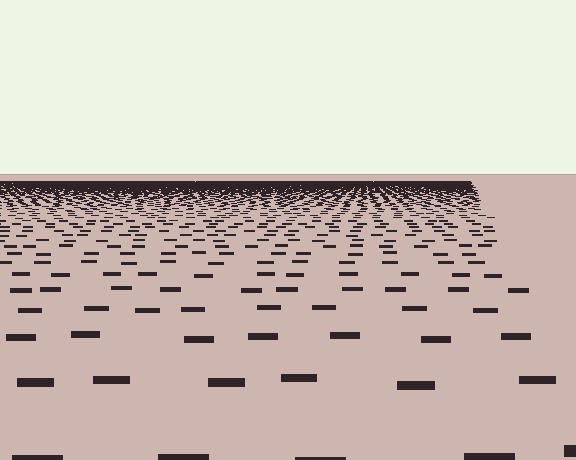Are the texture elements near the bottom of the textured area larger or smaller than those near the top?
Larger. Near the bottom, elements are closer to the viewer and appear at a bigger on-screen size.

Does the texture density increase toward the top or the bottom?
Density increases toward the top.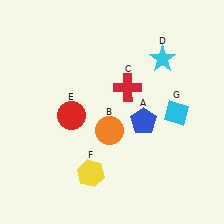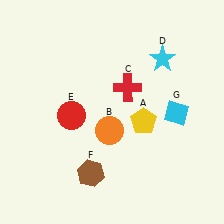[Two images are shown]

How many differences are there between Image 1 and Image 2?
There are 2 differences between the two images.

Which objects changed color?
A changed from blue to yellow. F changed from yellow to brown.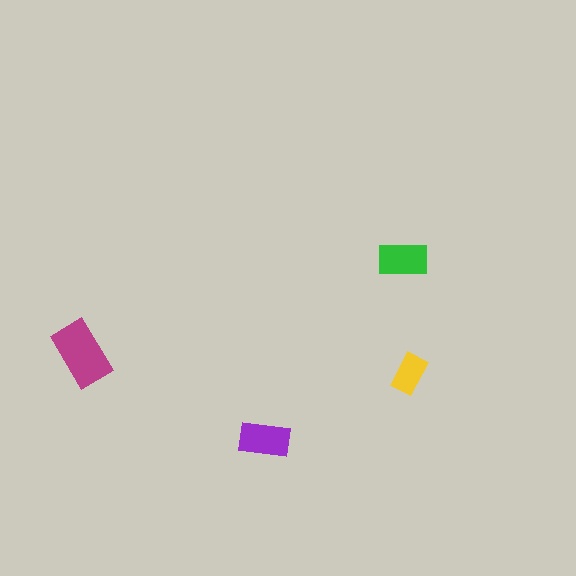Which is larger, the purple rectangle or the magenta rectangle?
The magenta one.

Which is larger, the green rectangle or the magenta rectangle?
The magenta one.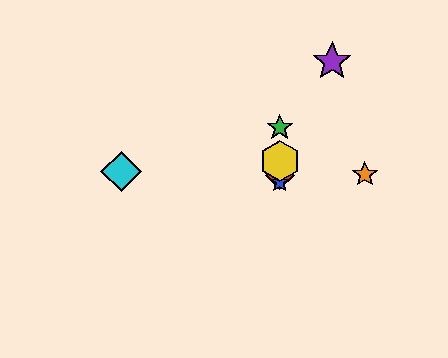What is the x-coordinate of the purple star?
The purple star is at x≈332.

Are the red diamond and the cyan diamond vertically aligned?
No, the red diamond is at x≈280 and the cyan diamond is at x≈121.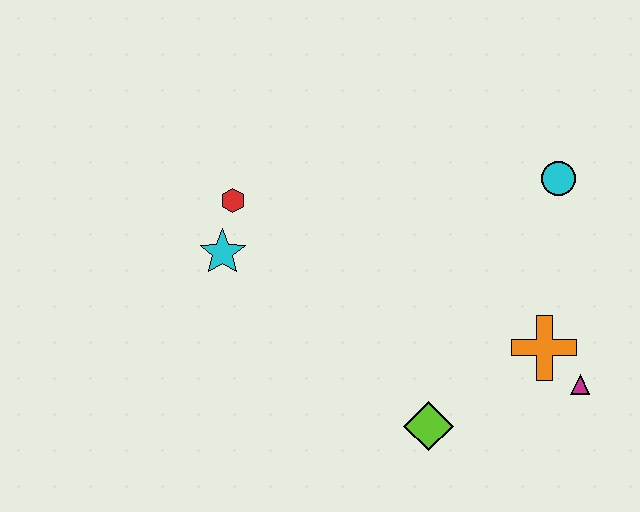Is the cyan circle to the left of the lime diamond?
No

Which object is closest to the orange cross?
The magenta triangle is closest to the orange cross.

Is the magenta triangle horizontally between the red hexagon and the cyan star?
No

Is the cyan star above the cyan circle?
No